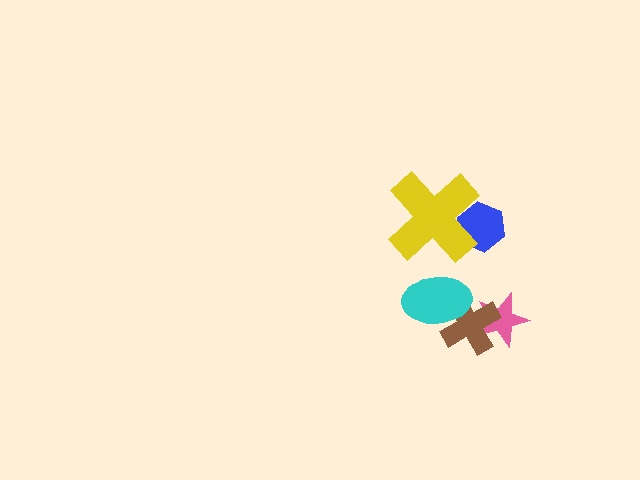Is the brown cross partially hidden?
Yes, it is partially covered by another shape.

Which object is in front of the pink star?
The brown cross is in front of the pink star.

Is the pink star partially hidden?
Yes, it is partially covered by another shape.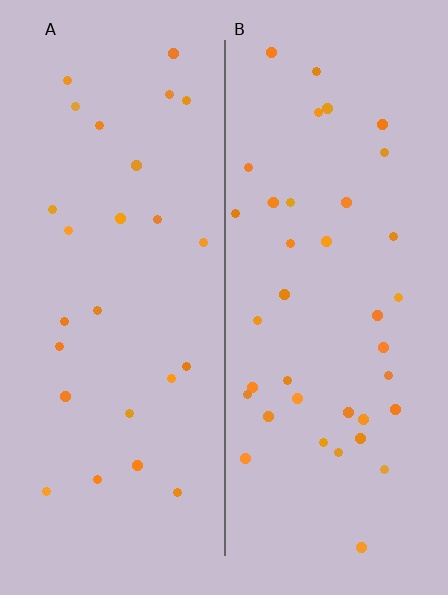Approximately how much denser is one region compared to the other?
Approximately 1.5× — region B over region A.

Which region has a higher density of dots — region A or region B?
B (the right).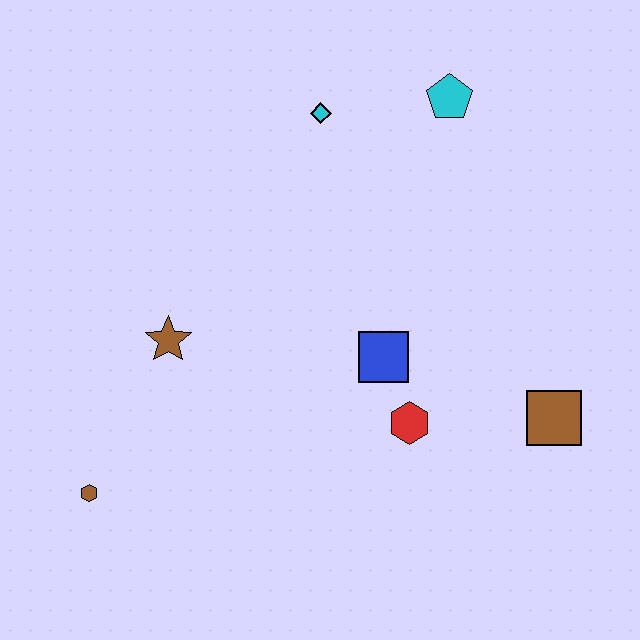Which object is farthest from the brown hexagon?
The cyan pentagon is farthest from the brown hexagon.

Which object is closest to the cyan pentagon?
The cyan diamond is closest to the cyan pentagon.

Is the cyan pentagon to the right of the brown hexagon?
Yes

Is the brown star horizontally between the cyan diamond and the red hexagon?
No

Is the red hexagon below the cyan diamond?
Yes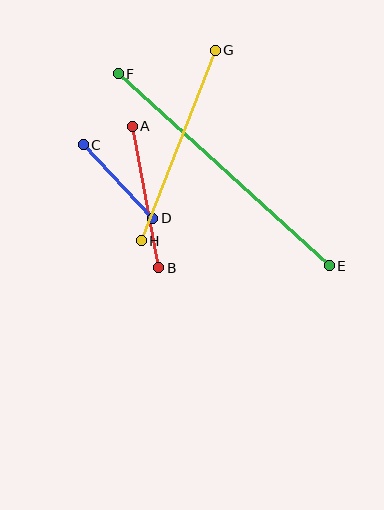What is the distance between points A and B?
The distance is approximately 144 pixels.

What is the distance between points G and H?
The distance is approximately 204 pixels.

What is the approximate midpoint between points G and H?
The midpoint is at approximately (178, 145) pixels.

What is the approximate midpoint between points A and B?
The midpoint is at approximately (146, 197) pixels.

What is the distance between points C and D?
The distance is approximately 101 pixels.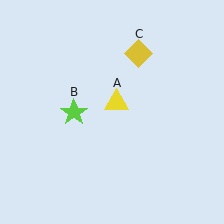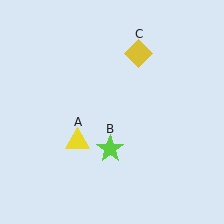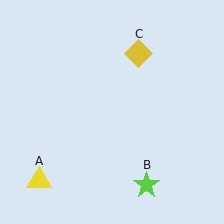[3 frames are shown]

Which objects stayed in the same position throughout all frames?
Yellow diamond (object C) remained stationary.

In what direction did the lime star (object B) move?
The lime star (object B) moved down and to the right.